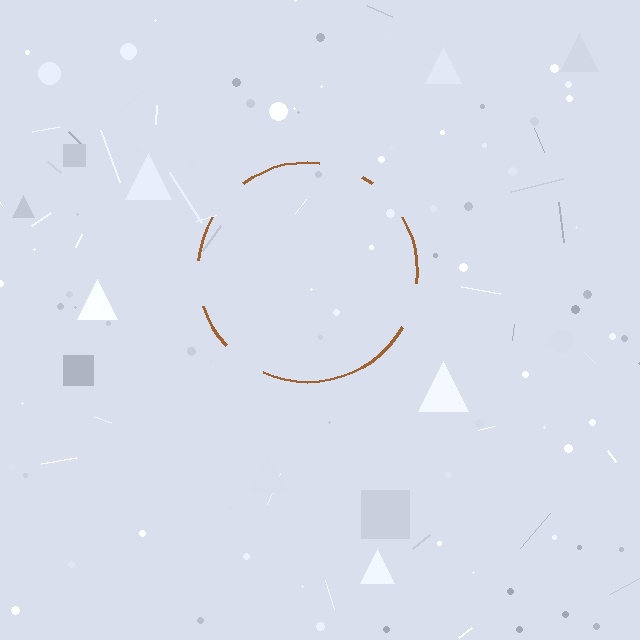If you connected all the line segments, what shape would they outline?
They would outline a circle.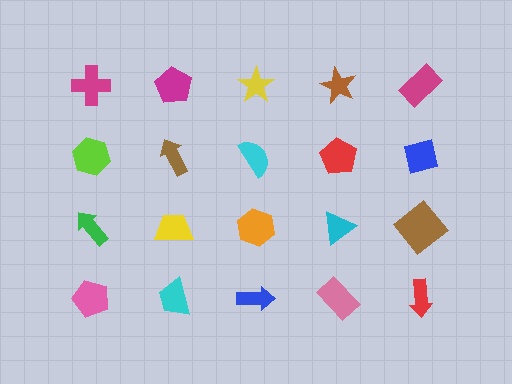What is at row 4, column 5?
A red arrow.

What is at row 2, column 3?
A cyan semicircle.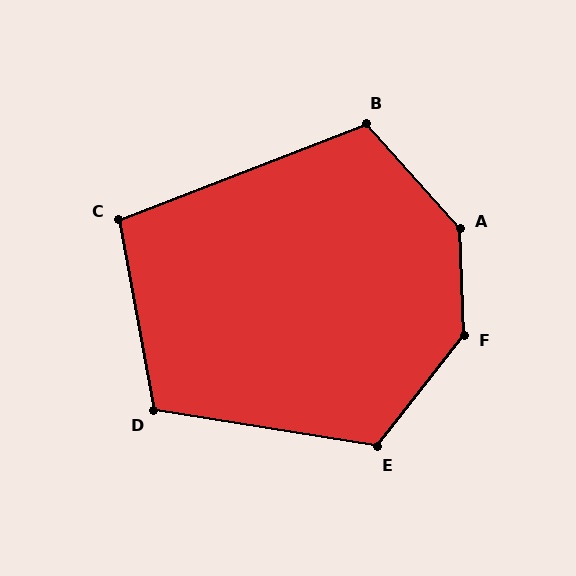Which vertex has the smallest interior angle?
C, at approximately 101 degrees.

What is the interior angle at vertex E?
Approximately 119 degrees (obtuse).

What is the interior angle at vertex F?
Approximately 140 degrees (obtuse).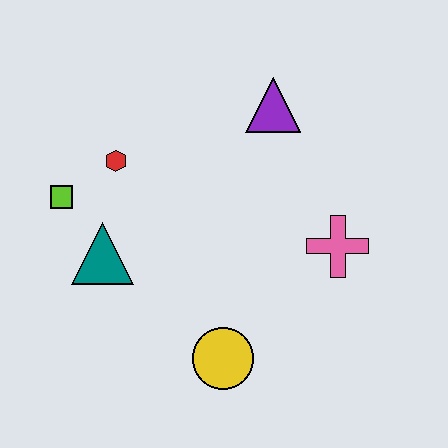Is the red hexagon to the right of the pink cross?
No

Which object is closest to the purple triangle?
The pink cross is closest to the purple triangle.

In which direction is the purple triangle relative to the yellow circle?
The purple triangle is above the yellow circle.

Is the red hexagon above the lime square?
Yes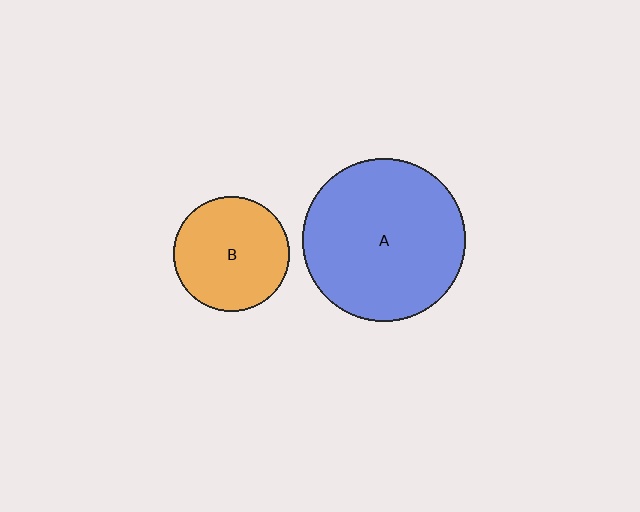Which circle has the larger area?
Circle A (blue).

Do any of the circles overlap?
No, none of the circles overlap.